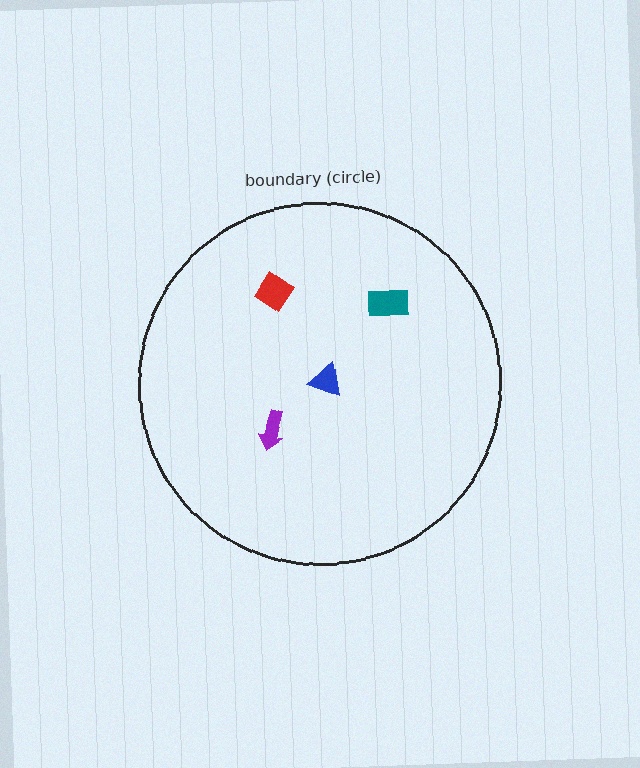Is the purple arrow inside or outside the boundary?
Inside.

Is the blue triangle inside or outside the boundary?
Inside.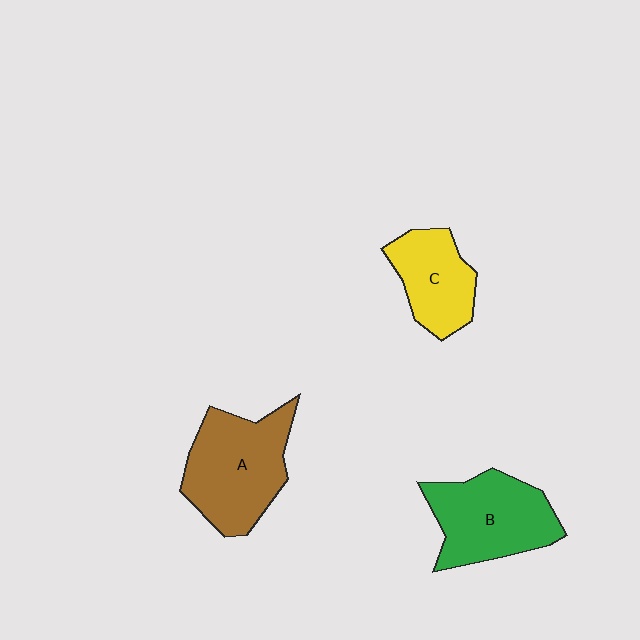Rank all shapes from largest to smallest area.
From largest to smallest: A (brown), B (green), C (yellow).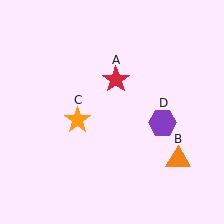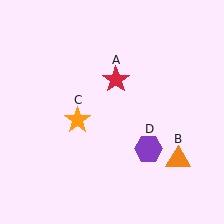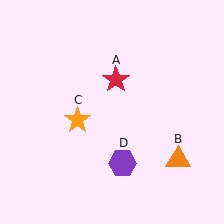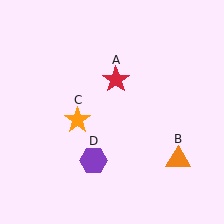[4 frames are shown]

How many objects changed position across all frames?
1 object changed position: purple hexagon (object D).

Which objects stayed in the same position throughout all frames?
Red star (object A) and orange triangle (object B) and orange star (object C) remained stationary.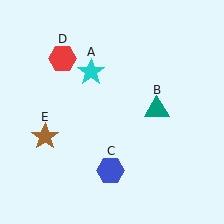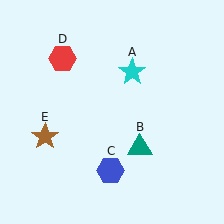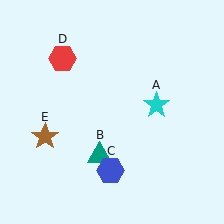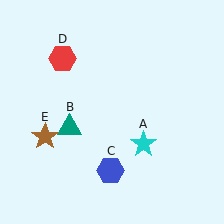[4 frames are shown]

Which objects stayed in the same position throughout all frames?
Blue hexagon (object C) and red hexagon (object D) and brown star (object E) remained stationary.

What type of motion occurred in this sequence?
The cyan star (object A), teal triangle (object B) rotated clockwise around the center of the scene.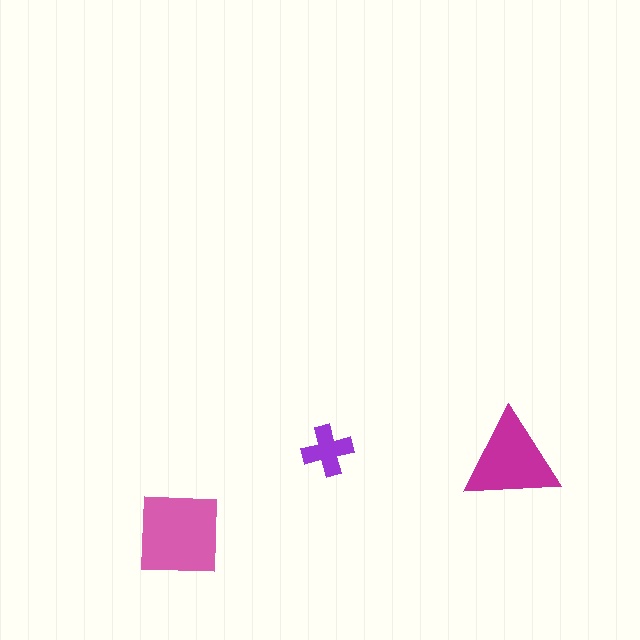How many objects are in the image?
There are 3 objects in the image.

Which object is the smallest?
The purple cross.